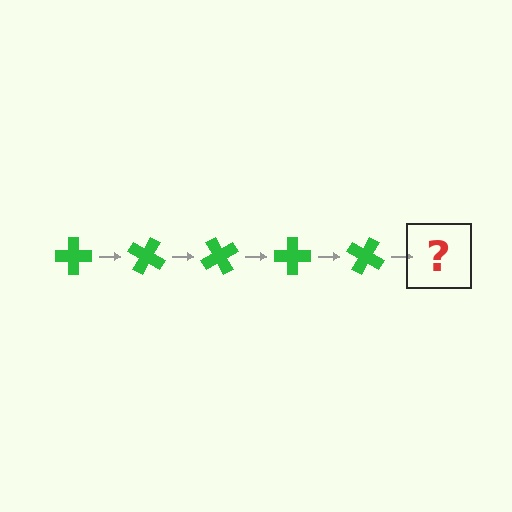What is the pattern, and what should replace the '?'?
The pattern is that the cross rotates 30 degrees each step. The '?' should be a green cross rotated 150 degrees.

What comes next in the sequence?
The next element should be a green cross rotated 150 degrees.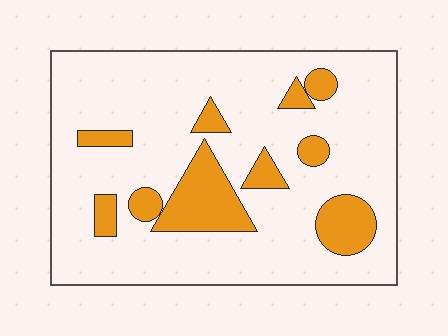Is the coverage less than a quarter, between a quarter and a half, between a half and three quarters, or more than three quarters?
Less than a quarter.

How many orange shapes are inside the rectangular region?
10.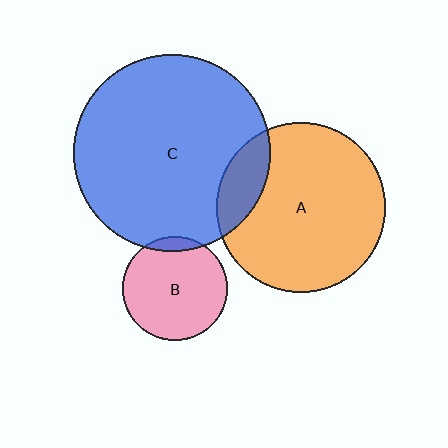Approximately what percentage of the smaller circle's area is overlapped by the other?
Approximately 5%.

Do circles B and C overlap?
Yes.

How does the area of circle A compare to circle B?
Approximately 2.6 times.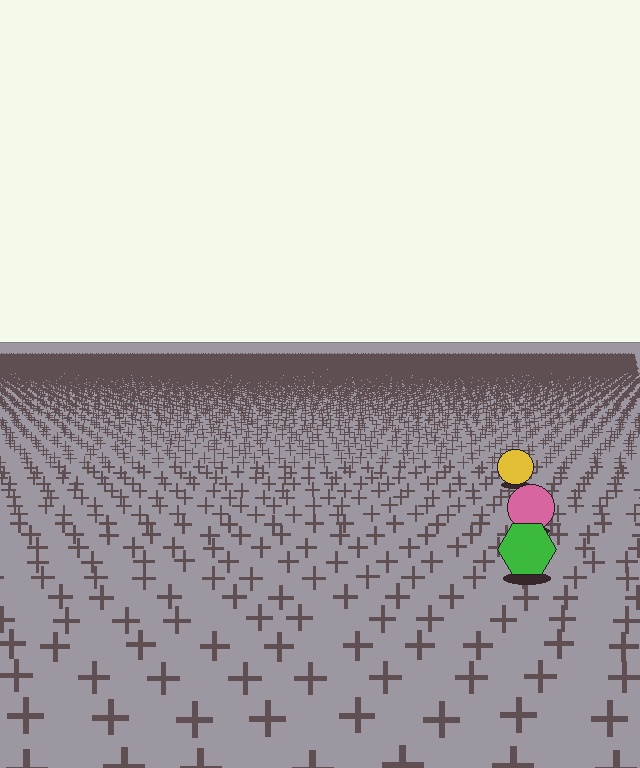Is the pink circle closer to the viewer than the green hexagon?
No. The green hexagon is closer — you can tell from the texture gradient: the ground texture is coarser near it.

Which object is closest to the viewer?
The green hexagon is closest. The texture marks near it are larger and more spread out.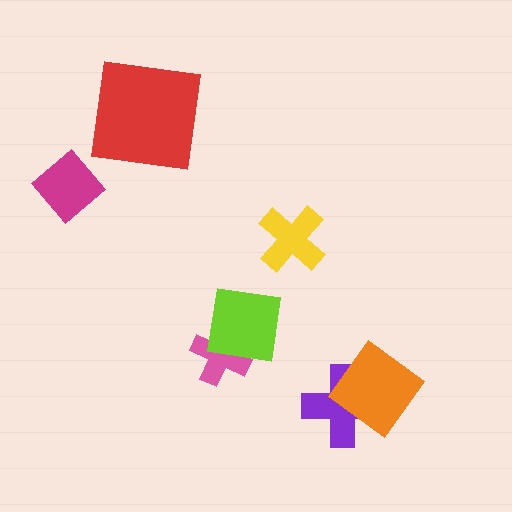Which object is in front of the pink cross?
The lime square is in front of the pink cross.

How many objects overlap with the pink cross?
1 object overlaps with the pink cross.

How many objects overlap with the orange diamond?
1 object overlaps with the orange diamond.